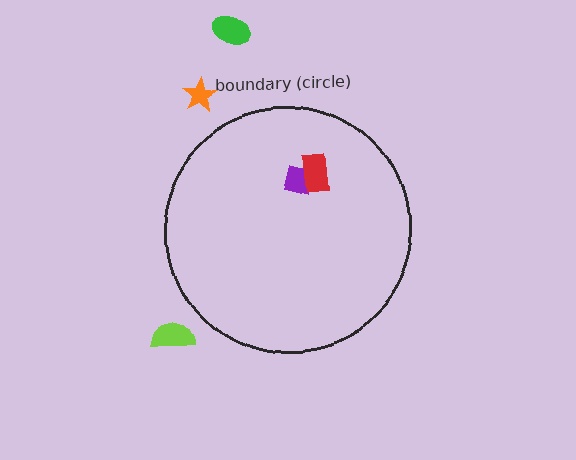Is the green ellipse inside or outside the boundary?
Outside.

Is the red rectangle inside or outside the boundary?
Inside.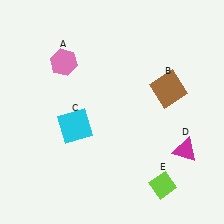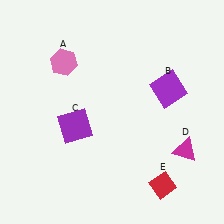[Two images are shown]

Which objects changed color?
B changed from brown to purple. C changed from cyan to purple. E changed from lime to red.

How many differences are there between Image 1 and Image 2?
There are 3 differences between the two images.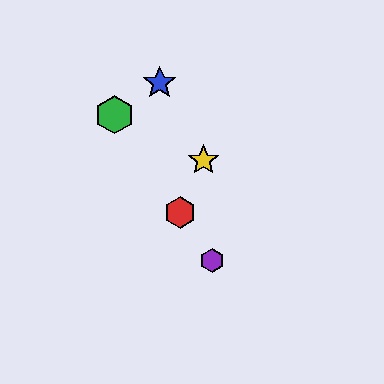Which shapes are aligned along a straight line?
The red hexagon, the green hexagon, the purple hexagon are aligned along a straight line.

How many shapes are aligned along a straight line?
3 shapes (the red hexagon, the green hexagon, the purple hexagon) are aligned along a straight line.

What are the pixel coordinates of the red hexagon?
The red hexagon is at (180, 213).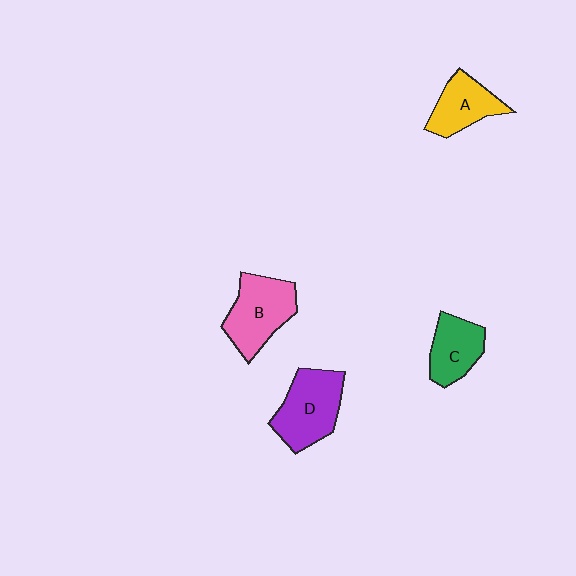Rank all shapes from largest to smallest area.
From largest to smallest: D (purple), B (pink), A (yellow), C (green).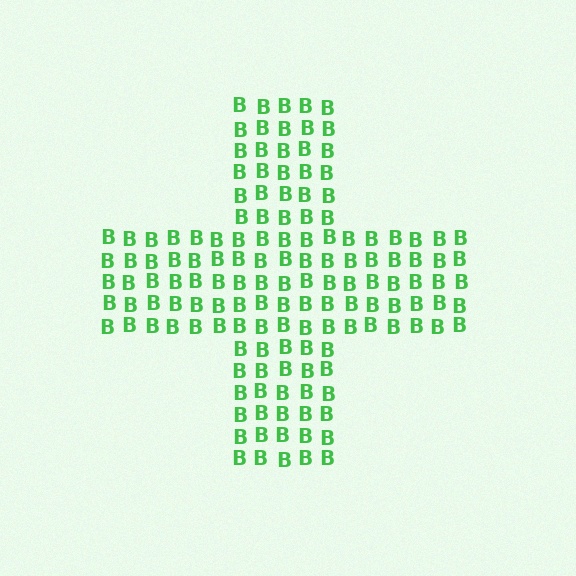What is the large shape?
The large shape is a cross.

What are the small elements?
The small elements are letter B's.